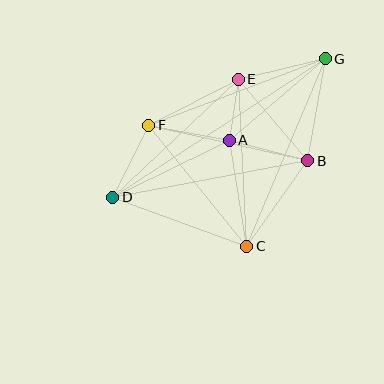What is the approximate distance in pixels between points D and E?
The distance between D and E is approximately 172 pixels.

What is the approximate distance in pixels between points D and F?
The distance between D and F is approximately 80 pixels.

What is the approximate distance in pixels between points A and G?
The distance between A and G is approximately 126 pixels.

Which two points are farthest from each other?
Points D and G are farthest from each other.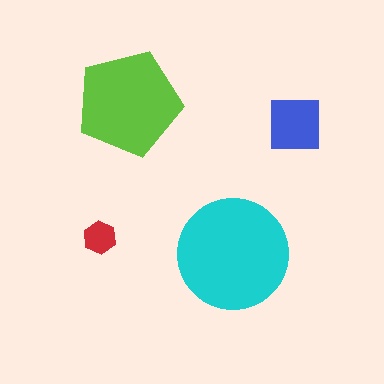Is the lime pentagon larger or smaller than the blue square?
Larger.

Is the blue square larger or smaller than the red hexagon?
Larger.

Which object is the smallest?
The red hexagon.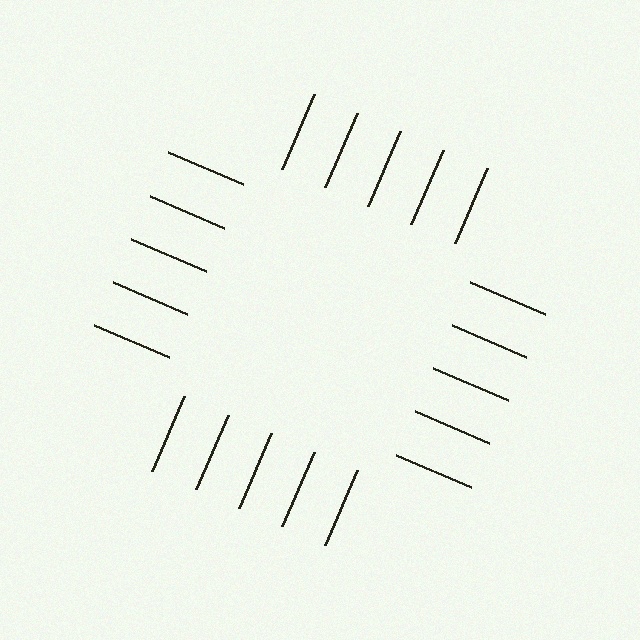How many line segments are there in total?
20 — 5 along each of the 4 edges.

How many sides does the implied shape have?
4 sides — the line-ends trace a square.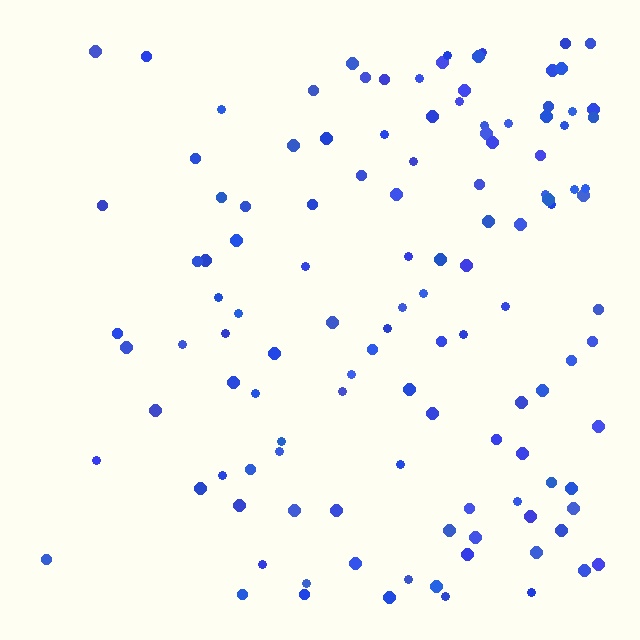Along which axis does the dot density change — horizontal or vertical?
Horizontal.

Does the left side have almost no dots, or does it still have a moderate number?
Still a moderate number, just noticeably fewer than the right.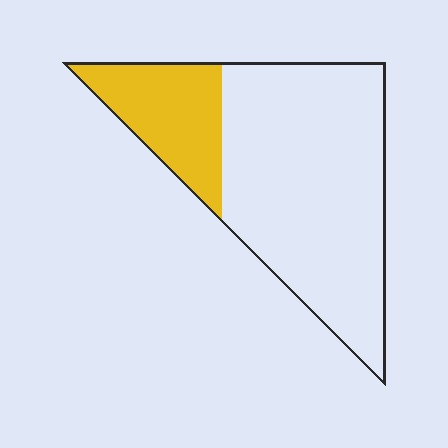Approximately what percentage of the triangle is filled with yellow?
Approximately 25%.